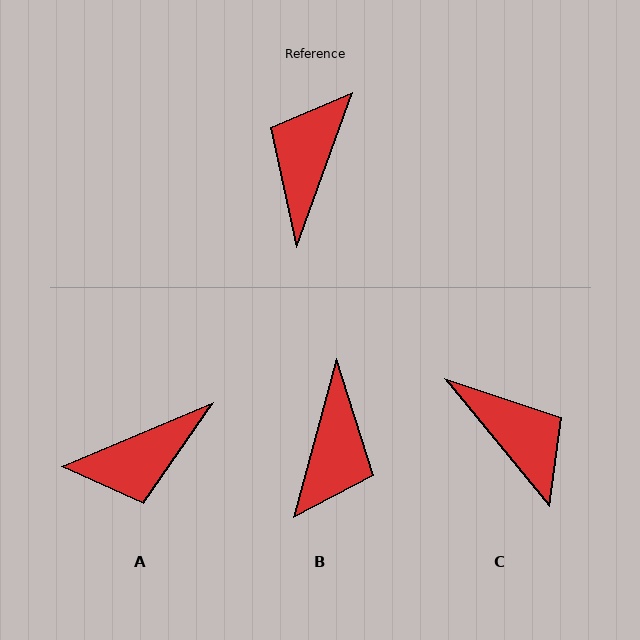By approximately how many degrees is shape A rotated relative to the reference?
Approximately 133 degrees counter-clockwise.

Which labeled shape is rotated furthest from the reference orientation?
B, about 175 degrees away.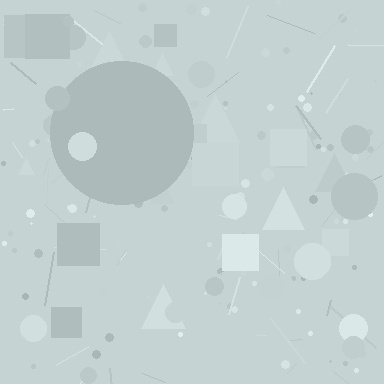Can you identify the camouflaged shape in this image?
The camouflaged shape is a circle.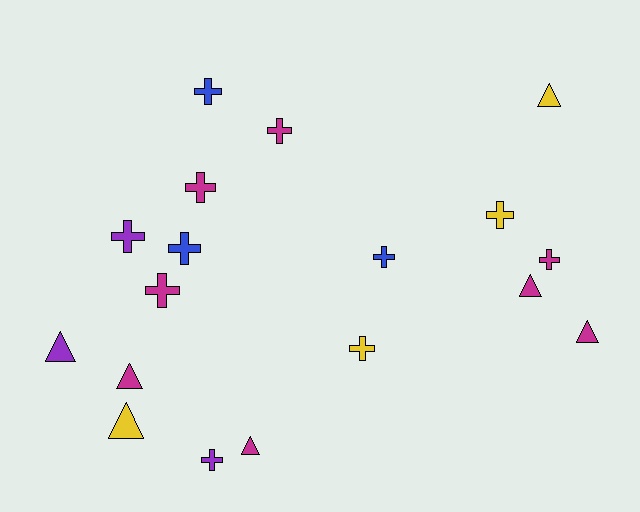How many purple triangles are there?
There is 1 purple triangle.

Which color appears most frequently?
Magenta, with 8 objects.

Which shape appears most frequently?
Cross, with 11 objects.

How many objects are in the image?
There are 18 objects.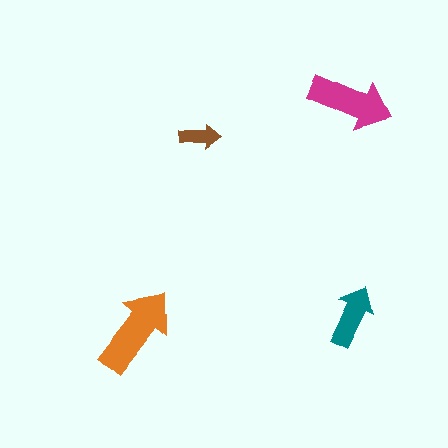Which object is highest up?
The magenta arrow is topmost.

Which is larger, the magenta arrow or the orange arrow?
The orange one.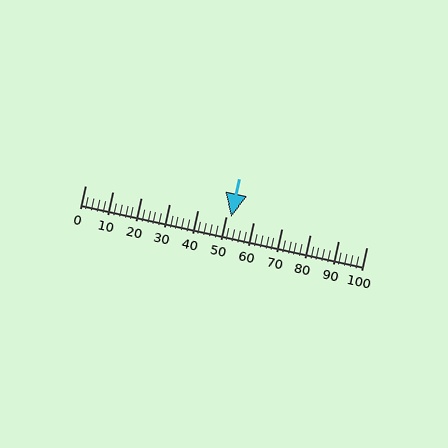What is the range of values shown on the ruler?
The ruler shows values from 0 to 100.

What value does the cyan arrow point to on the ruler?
The cyan arrow points to approximately 52.